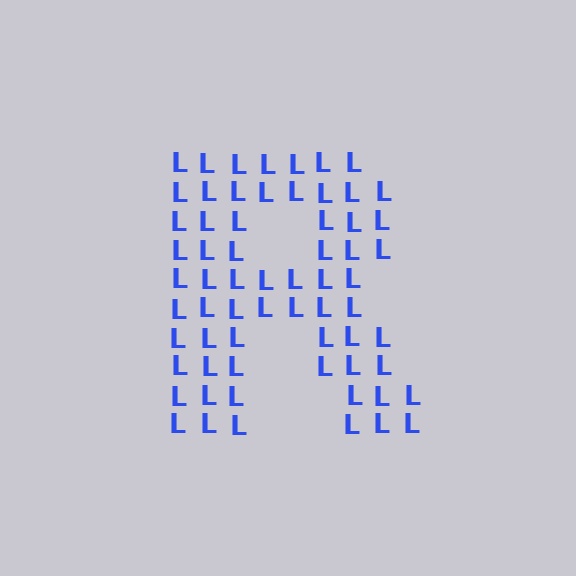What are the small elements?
The small elements are letter L's.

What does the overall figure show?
The overall figure shows the letter R.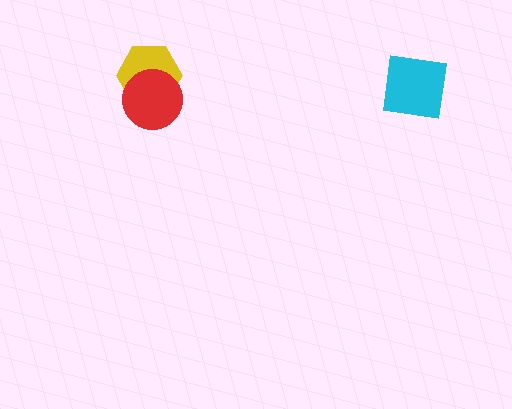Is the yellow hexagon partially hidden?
Yes, it is partially covered by another shape.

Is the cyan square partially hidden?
No, no other shape covers it.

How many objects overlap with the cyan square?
0 objects overlap with the cyan square.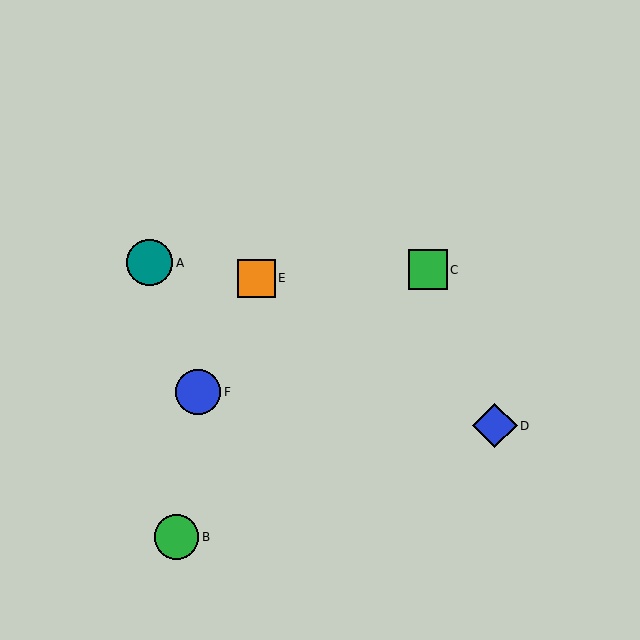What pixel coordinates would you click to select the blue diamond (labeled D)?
Click at (495, 426) to select the blue diamond D.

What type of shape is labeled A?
Shape A is a teal circle.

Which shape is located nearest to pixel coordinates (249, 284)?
The orange square (labeled E) at (257, 278) is nearest to that location.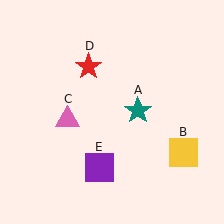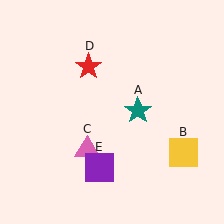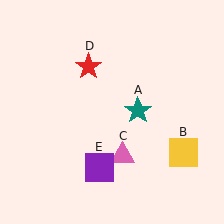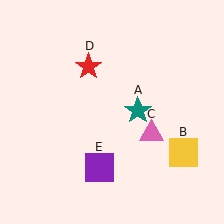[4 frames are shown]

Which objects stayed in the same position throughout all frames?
Teal star (object A) and yellow square (object B) and red star (object D) and purple square (object E) remained stationary.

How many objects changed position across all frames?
1 object changed position: pink triangle (object C).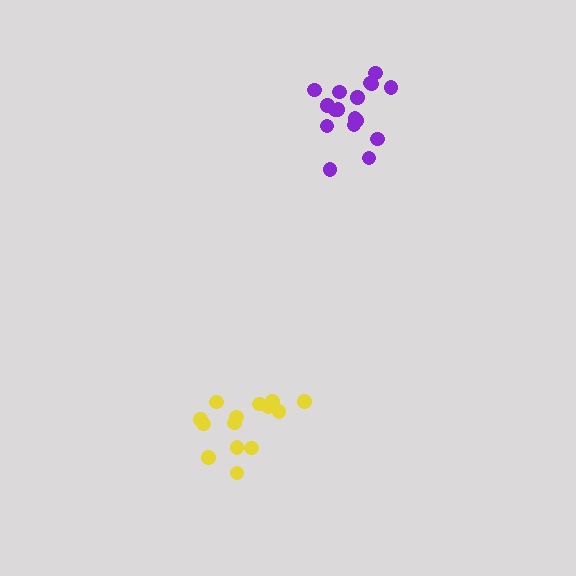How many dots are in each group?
Group 1: 17 dots, Group 2: 14 dots (31 total).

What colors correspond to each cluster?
The clusters are colored: purple, yellow.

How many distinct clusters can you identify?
There are 2 distinct clusters.